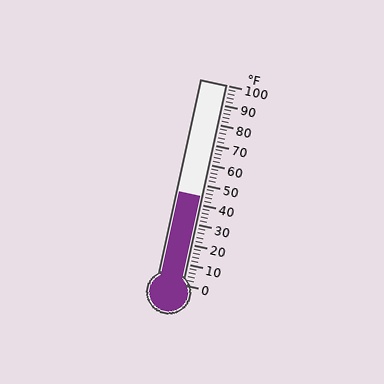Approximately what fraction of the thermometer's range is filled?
The thermometer is filled to approximately 45% of its range.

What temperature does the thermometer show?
The thermometer shows approximately 44°F.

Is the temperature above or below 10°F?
The temperature is above 10°F.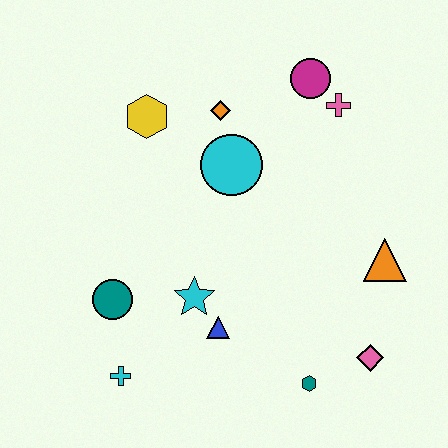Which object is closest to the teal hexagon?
The pink diamond is closest to the teal hexagon.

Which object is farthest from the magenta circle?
The cyan cross is farthest from the magenta circle.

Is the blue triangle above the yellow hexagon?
No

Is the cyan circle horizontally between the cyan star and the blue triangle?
No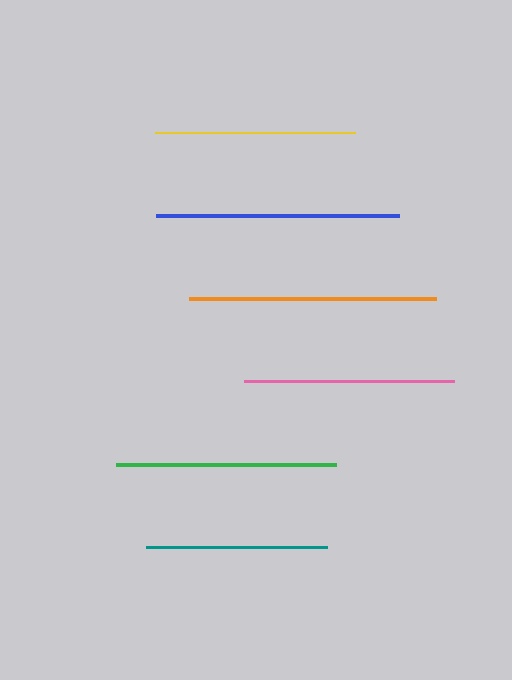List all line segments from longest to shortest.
From longest to shortest: orange, blue, green, pink, yellow, teal.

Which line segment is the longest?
The orange line is the longest at approximately 247 pixels.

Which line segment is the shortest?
The teal line is the shortest at approximately 180 pixels.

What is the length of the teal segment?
The teal segment is approximately 180 pixels long.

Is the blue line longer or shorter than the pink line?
The blue line is longer than the pink line.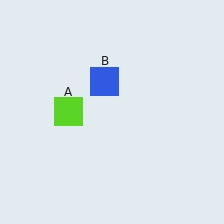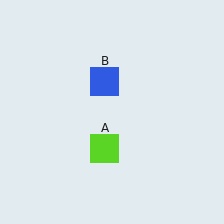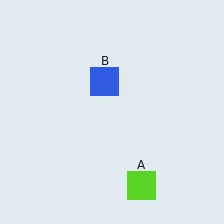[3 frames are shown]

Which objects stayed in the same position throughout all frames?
Blue square (object B) remained stationary.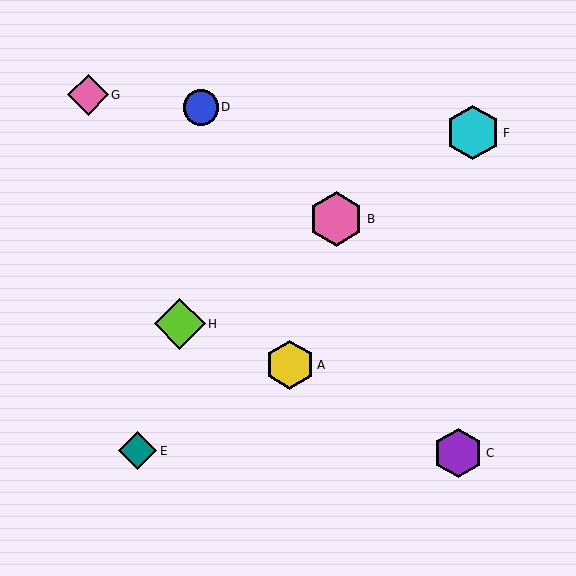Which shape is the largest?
The cyan hexagon (labeled F) is the largest.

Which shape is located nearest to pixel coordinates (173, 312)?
The lime diamond (labeled H) at (180, 324) is nearest to that location.